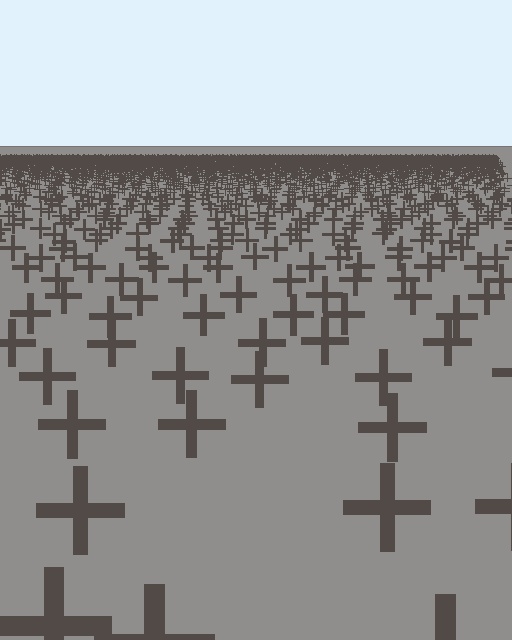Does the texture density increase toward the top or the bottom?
Density increases toward the top.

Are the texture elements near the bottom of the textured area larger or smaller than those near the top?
Larger. Near the bottom, elements are closer to the viewer and appear at a bigger on-screen size.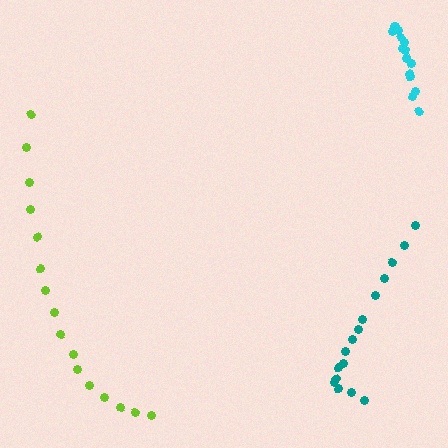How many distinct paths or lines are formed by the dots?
There are 3 distinct paths.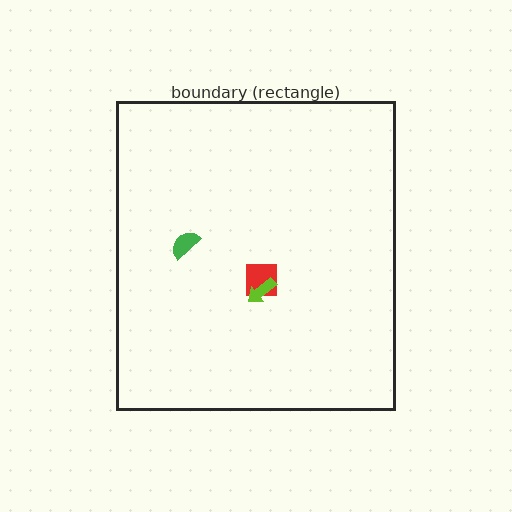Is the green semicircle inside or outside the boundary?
Inside.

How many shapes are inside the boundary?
3 inside, 0 outside.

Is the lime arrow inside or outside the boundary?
Inside.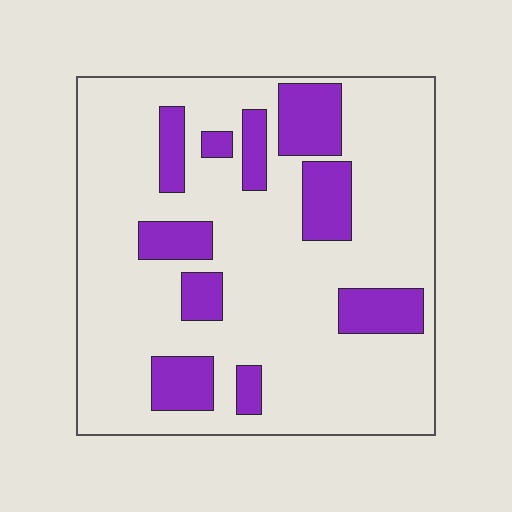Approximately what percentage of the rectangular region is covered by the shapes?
Approximately 20%.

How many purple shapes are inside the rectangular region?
10.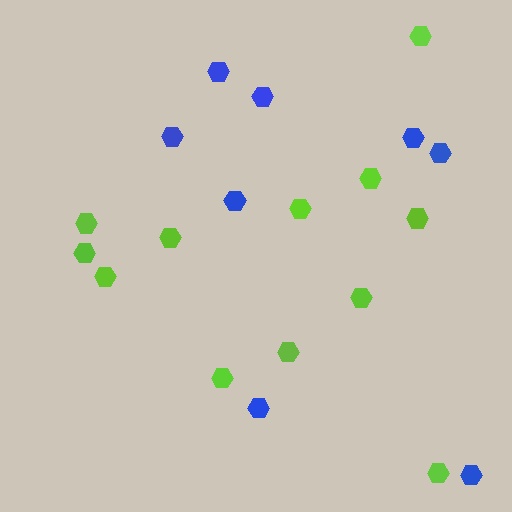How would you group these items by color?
There are 2 groups: one group of lime hexagons (12) and one group of blue hexagons (8).